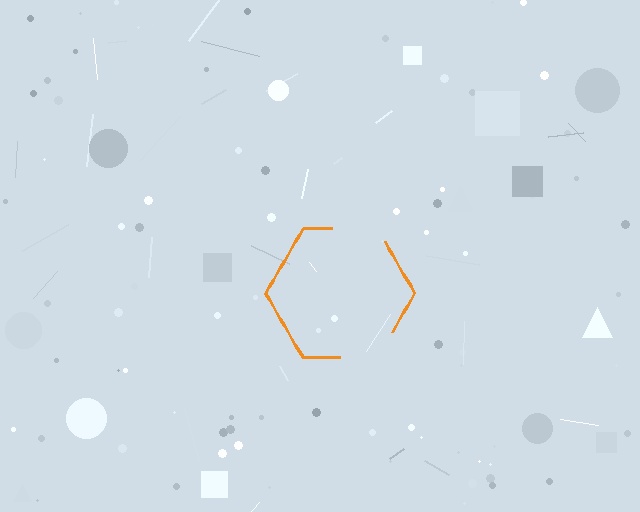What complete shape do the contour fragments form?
The contour fragments form a hexagon.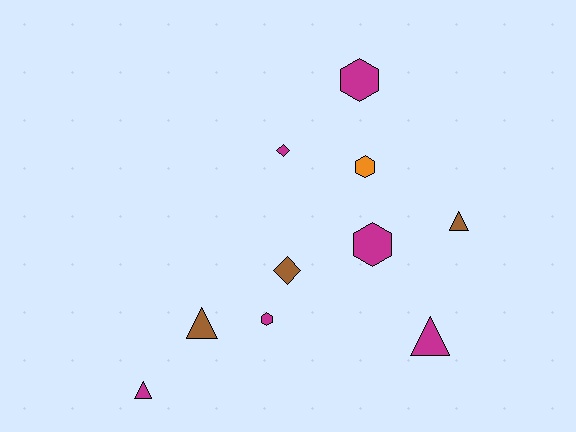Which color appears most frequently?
Magenta, with 6 objects.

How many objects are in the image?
There are 10 objects.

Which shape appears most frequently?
Triangle, with 4 objects.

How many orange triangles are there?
There are no orange triangles.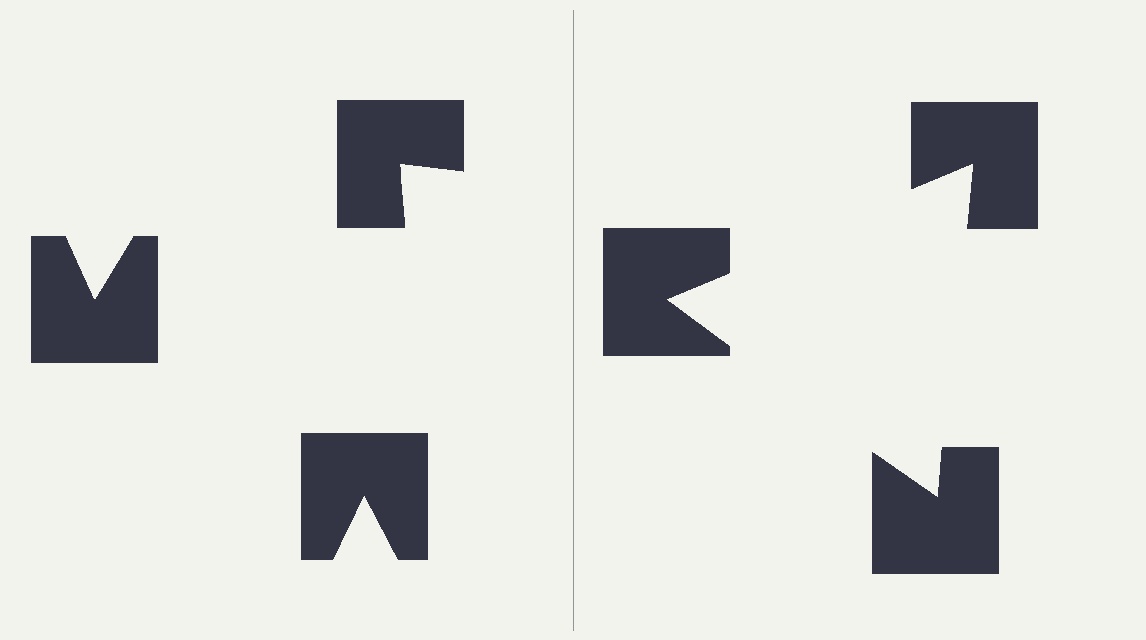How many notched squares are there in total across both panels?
6 — 3 on each side.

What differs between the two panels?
The notched squares are positioned identically on both sides; only the wedge orientations differ. On the right they align to a triangle; on the left they are misaligned.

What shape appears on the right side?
An illusory triangle.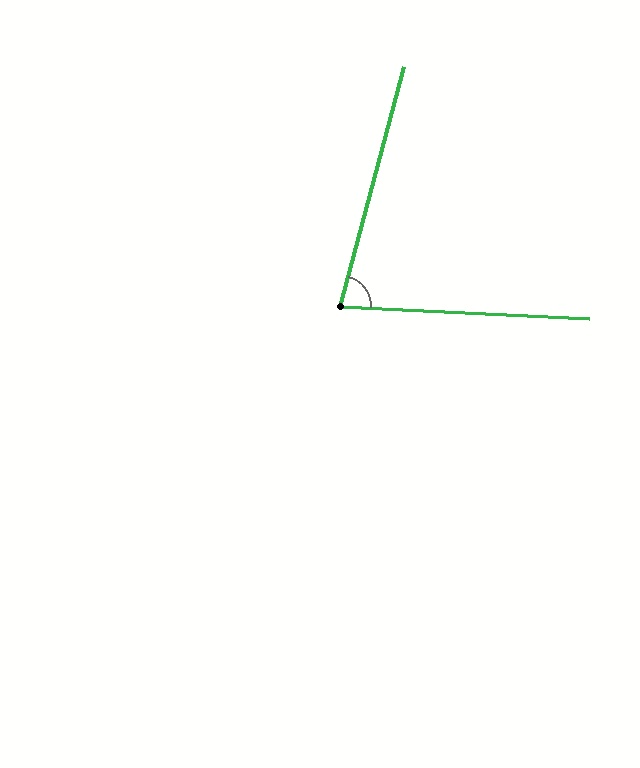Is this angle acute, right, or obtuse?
It is acute.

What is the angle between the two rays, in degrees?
Approximately 78 degrees.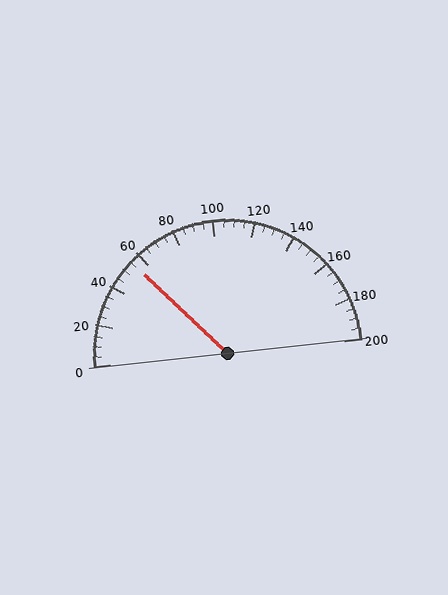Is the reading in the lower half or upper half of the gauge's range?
The reading is in the lower half of the range (0 to 200).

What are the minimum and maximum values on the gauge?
The gauge ranges from 0 to 200.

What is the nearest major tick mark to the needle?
The nearest major tick mark is 60.